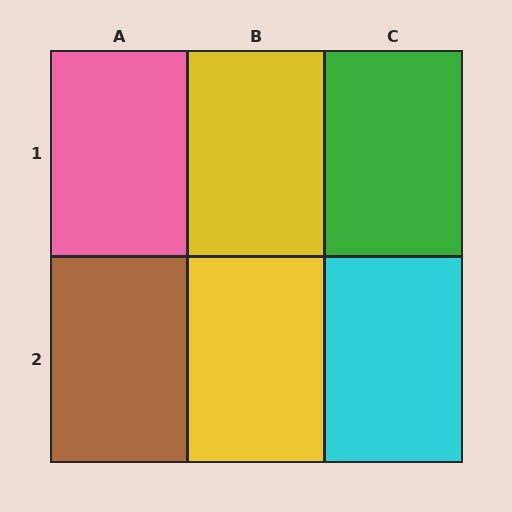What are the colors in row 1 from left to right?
Pink, yellow, green.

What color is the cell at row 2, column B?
Yellow.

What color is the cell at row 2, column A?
Brown.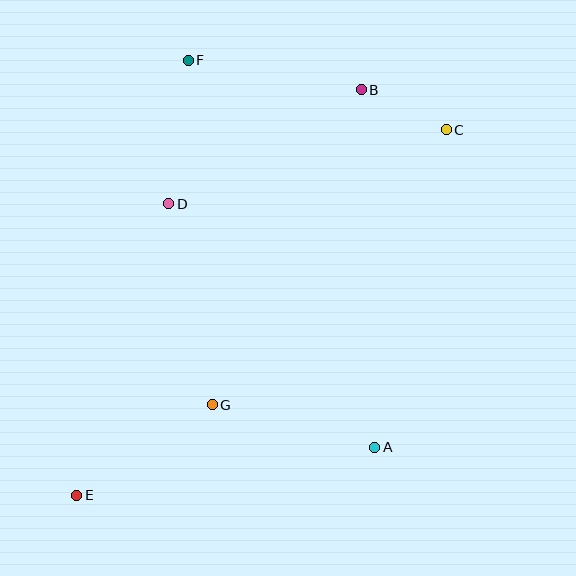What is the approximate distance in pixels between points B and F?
The distance between B and F is approximately 175 pixels.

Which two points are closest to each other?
Points B and C are closest to each other.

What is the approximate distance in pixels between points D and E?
The distance between D and E is approximately 306 pixels.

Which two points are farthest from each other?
Points C and E are farthest from each other.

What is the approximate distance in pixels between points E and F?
The distance between E and F is approximately 449 pixels.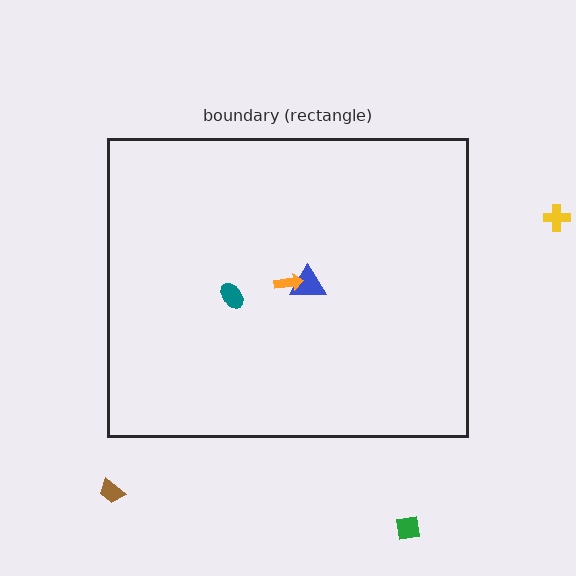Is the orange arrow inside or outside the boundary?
Inside.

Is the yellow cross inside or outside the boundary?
Outside.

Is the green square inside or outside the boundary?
Outside.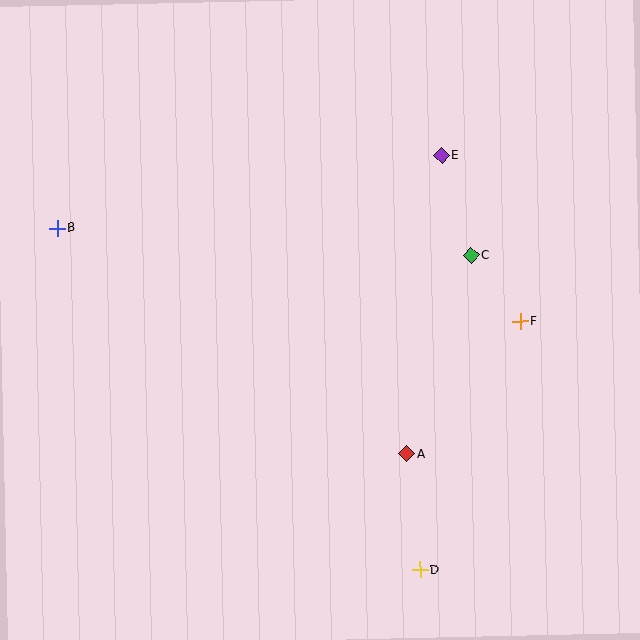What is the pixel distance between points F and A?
The distance between F and A is 174 pixels.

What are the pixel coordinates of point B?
Point B is at (57, 228).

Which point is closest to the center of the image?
Point A at (407, 454) is closest to the center.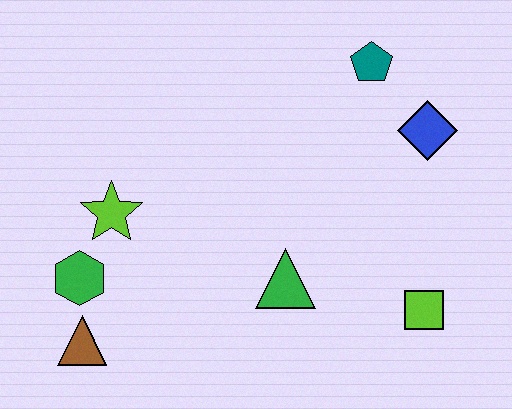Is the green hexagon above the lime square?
Yes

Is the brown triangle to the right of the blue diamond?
No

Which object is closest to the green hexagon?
The brown triangle is closest to the green hexagon.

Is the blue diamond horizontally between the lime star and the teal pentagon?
No